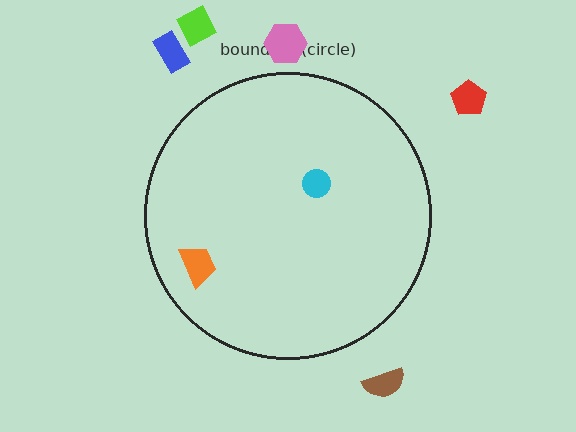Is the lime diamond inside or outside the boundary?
Outside.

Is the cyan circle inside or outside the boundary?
Inside.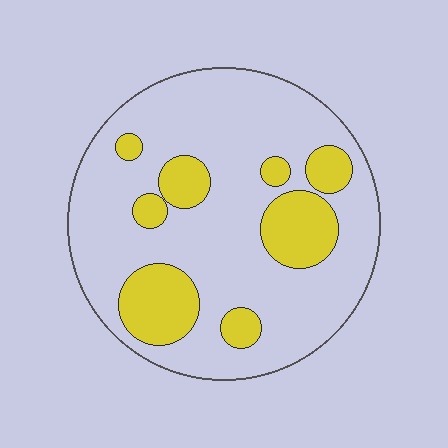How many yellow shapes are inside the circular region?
8.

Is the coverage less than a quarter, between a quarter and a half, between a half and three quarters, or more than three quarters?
Less than a quarter.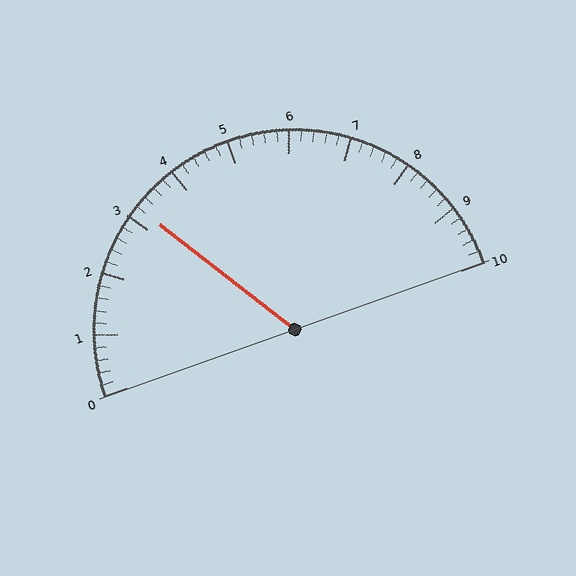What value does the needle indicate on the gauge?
The needle indicates approximately 3.2.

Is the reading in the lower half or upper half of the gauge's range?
The reading is in the lower half of the range (0 to 10).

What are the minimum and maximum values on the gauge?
The gauge ranges from 0 to 10.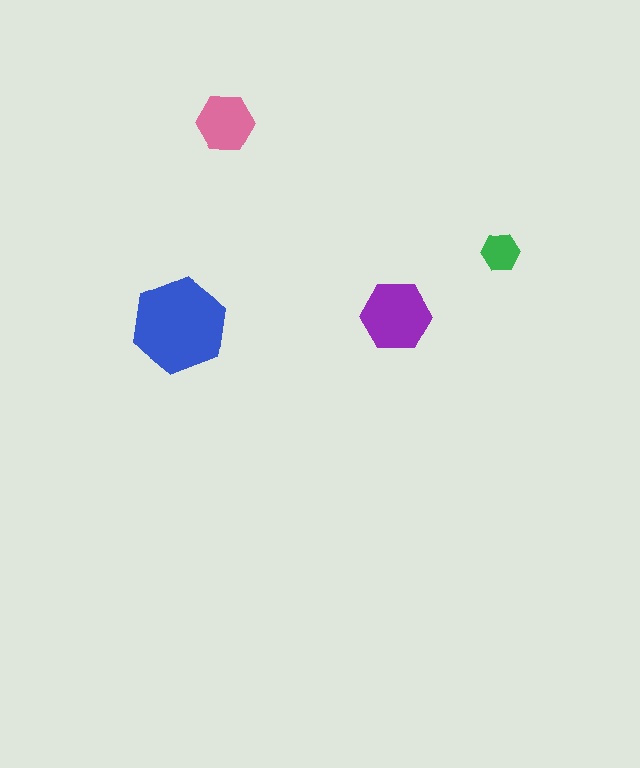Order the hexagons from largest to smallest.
the blue one, the purple one, the pink one, the green one.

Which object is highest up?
The pink hexagon is topmost.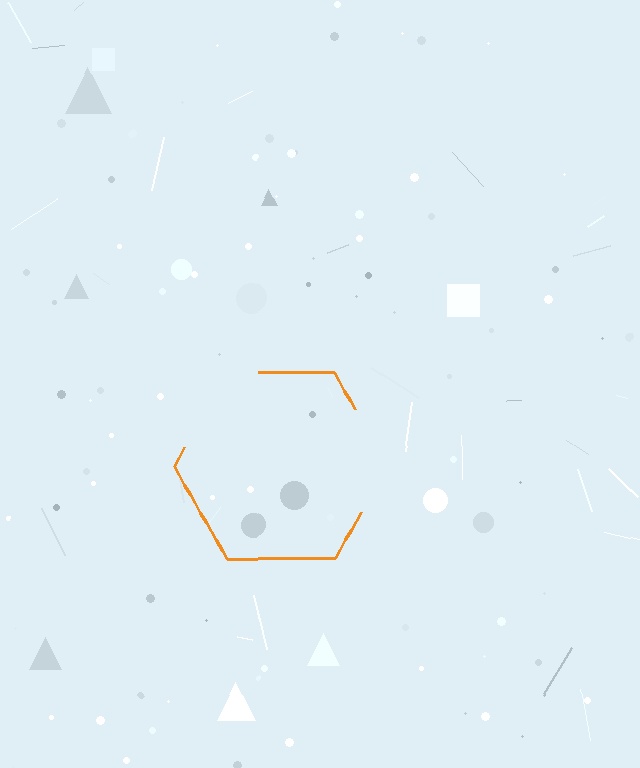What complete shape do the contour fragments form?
The contour fragments form a hexagon.